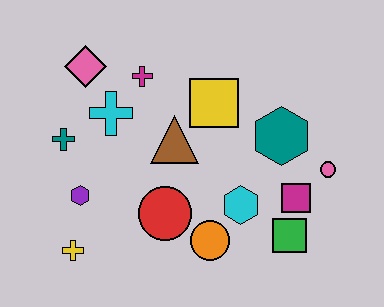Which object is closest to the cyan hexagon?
The orange circle is closest to the cyan hexagon.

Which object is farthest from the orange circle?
The pink diamond is farthest from the orange circle.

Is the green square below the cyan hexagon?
Yes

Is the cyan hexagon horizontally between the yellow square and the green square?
Yes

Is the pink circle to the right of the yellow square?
Yes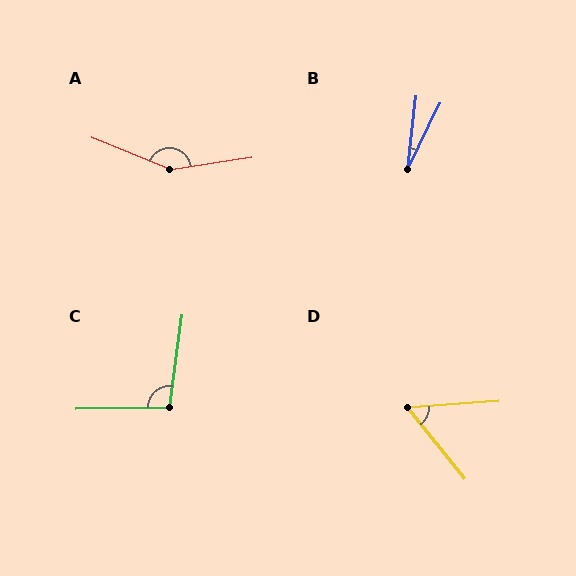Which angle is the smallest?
B, at approximately 20 degrees.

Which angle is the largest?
A, at approximately 149 degrees.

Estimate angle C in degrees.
Approximately 99 degrees.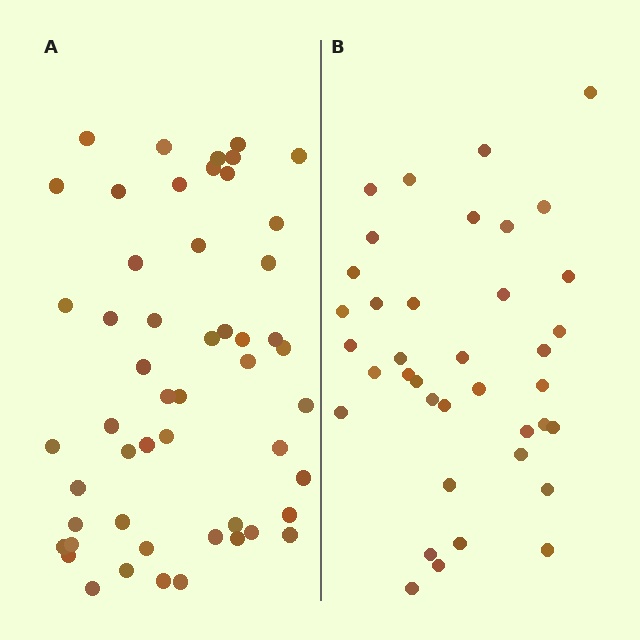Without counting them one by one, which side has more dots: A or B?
Region A (the left region) has more dots.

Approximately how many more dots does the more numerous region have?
Region A has approximately 15 more dots than region B.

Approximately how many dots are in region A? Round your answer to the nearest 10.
About 50 dots. (The exact count is 52, which rounds to 50.)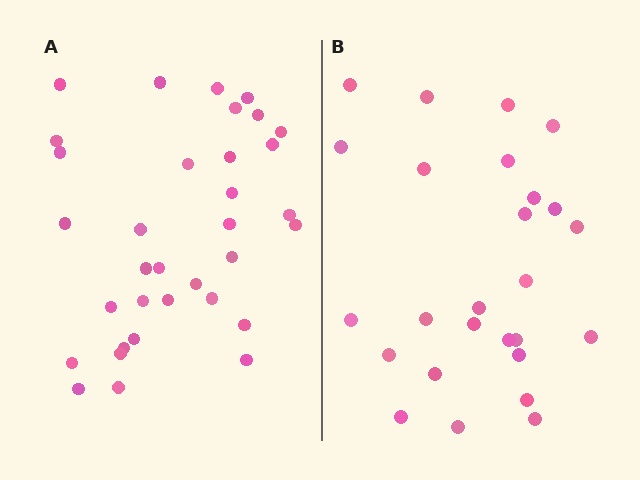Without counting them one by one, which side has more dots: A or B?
Region A (the left region) has more dots.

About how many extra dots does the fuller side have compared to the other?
Region A has roughly 8 or so more dots than region B.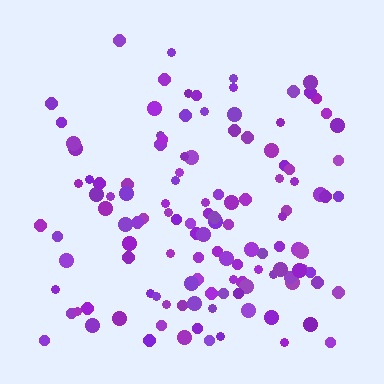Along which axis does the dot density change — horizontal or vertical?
Vertical.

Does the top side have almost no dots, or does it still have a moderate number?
Still a moderate number, just noticeably fewer than the bottom.